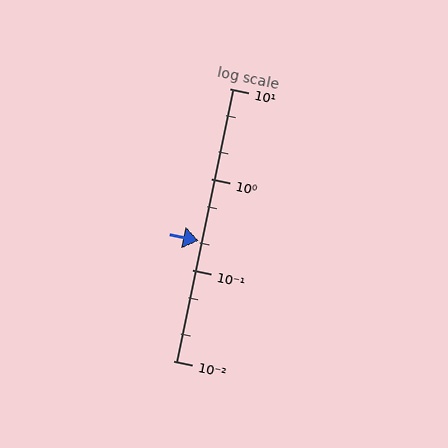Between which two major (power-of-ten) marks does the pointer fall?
The pointer is between 0.1 and 1.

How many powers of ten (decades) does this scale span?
The scale spans 3 decades, from 0.01 to 10.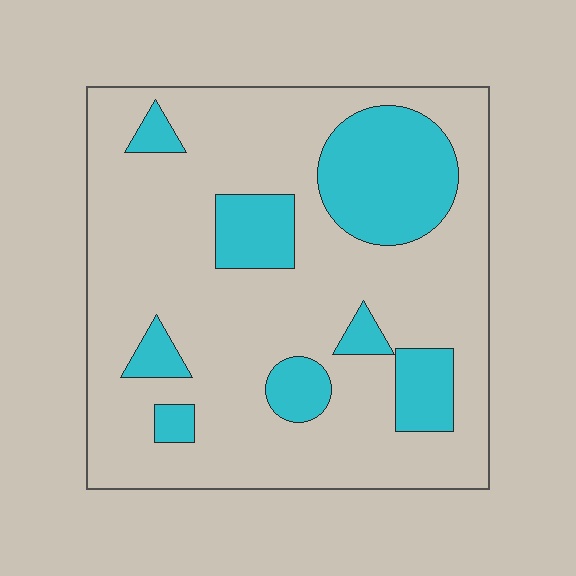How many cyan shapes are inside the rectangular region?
8.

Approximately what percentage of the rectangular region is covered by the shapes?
Approximately 25%.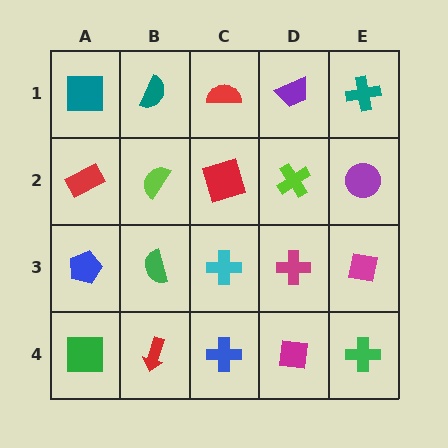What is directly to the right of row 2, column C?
A lime cross.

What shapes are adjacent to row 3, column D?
A lime cross (row 2, column D), a magenta square (row 4, column D), a cyan cross (row 3, column C), a magenta square (row 3, column E).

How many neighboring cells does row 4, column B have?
3.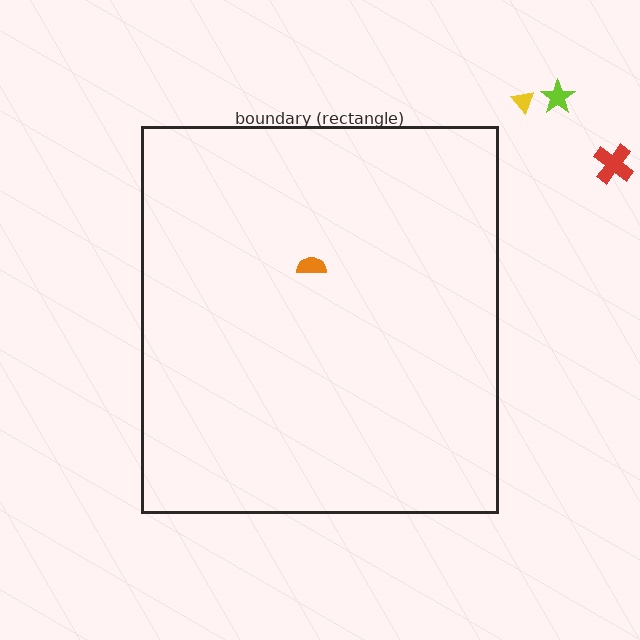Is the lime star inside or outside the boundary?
Outside.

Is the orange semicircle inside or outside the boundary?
Inside.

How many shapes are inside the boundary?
1 inside, 3 outside.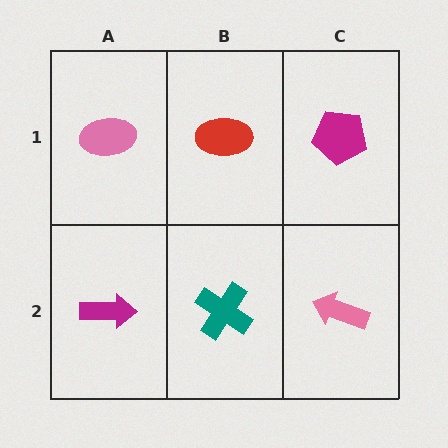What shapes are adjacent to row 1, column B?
A teal cross (row 2, column B), a pink ellipse (row 1, column A), a magenta pentagon (row 1, column C).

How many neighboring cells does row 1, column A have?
2.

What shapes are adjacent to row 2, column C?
A magenta pentagon (row 1, column C), a teal cross (row 2, column B).